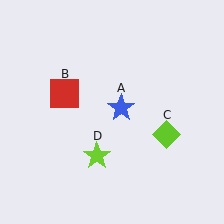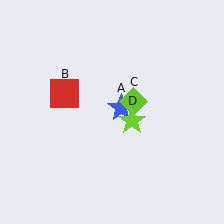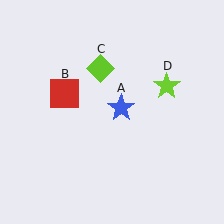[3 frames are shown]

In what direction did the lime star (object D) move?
The lime star (object D) moved up and to the right.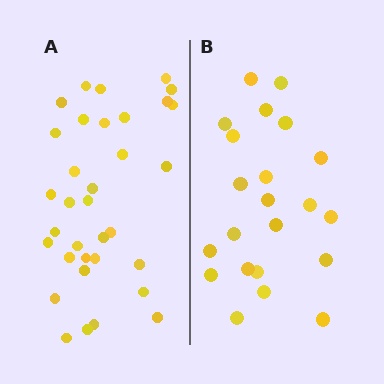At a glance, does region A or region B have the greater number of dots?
Region A (the left region) has more dots.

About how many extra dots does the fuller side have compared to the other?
Region A has roughly 12 or so more dots than region B.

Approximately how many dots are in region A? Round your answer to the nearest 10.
About 30 dots. (The exact count is 34, which rounds to 30.)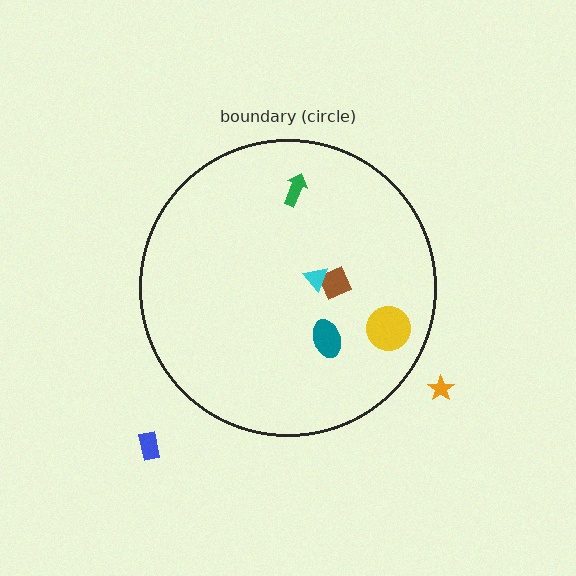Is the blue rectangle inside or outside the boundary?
Outside.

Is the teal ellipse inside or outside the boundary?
Inside.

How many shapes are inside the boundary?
5 inside, 2 outside.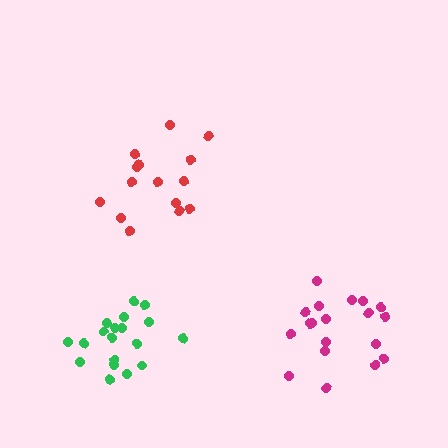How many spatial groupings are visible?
There are 3 spatial groupings.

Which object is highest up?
The red cluster is topmost.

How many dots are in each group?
Group 1: 15 dots, Group 2: 19 dots, Group 3: 19 dots (53 total).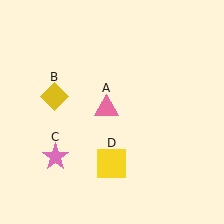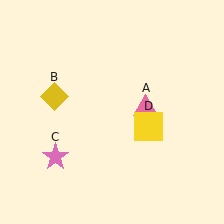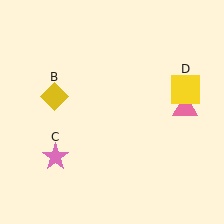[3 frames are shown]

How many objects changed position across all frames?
2 objects changed position: pink triangle (object A), yellow square (object D).